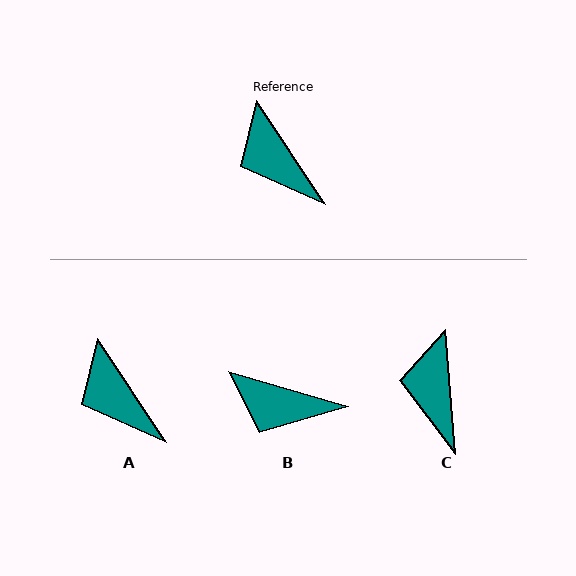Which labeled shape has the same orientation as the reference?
A.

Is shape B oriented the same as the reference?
No, it is off by about 40 degrees.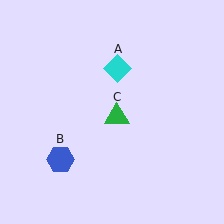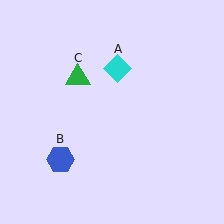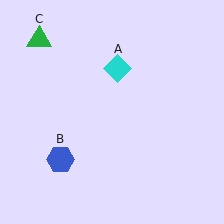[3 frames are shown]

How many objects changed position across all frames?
1 object changed position: green triangle (object C).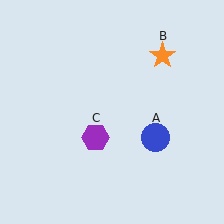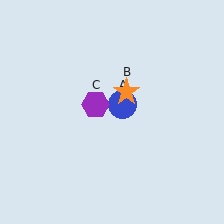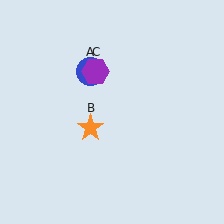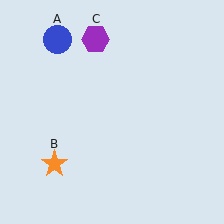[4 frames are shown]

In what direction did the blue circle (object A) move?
The blue circle (object A) moved up and to the left.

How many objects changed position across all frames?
3 objects changed position: blue circle (object A), orange star (object B), purple hexagon (object C).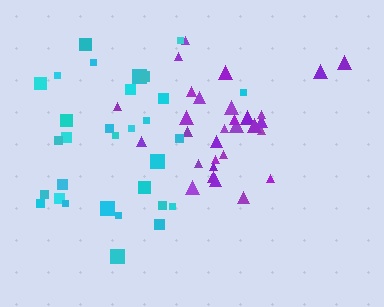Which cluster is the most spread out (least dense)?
Cyan.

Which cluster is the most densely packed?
Purple.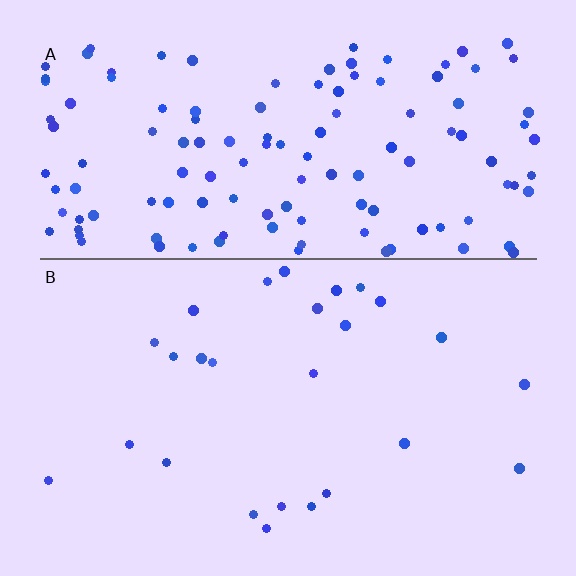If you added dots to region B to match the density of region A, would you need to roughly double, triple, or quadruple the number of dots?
Approximately quadruple.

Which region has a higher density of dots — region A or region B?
A (the top).